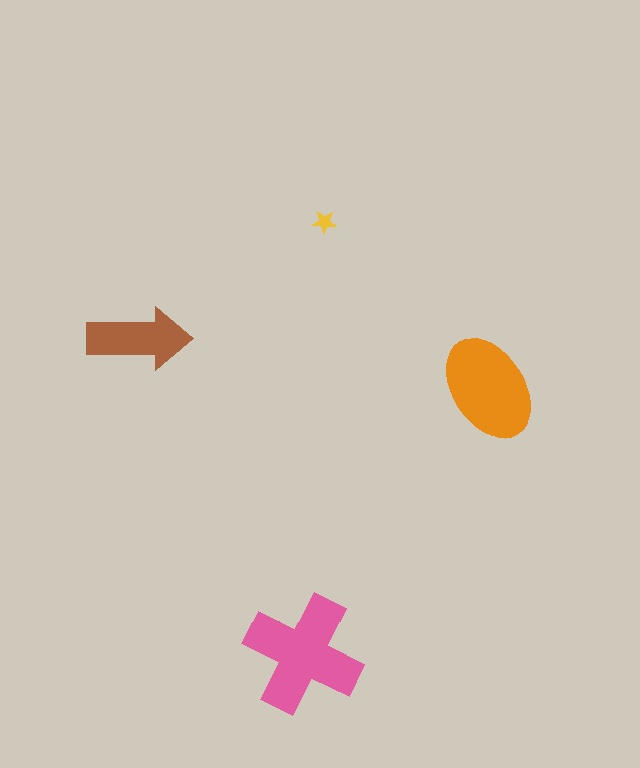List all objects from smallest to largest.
The yellow star, the brown arrow, the orange ellipse, the pink cross.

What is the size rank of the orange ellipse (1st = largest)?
2nd.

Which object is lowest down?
The pink cross is bottommost.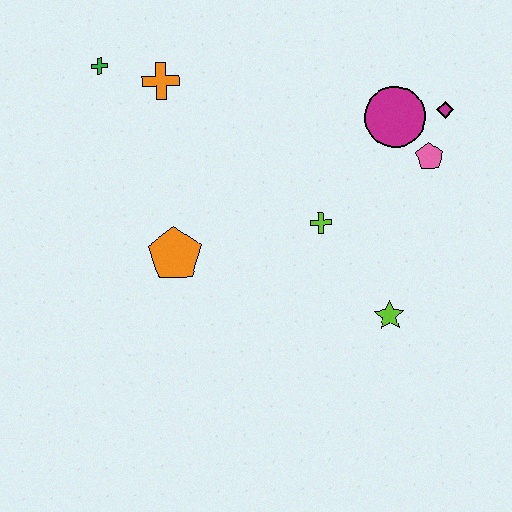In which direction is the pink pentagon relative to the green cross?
The pink pentagon is to the right of the green cross.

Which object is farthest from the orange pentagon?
The magenta diamond is farthest from the orange pentagon.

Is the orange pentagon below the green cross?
Yes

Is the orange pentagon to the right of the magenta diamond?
No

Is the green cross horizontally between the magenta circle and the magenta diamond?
No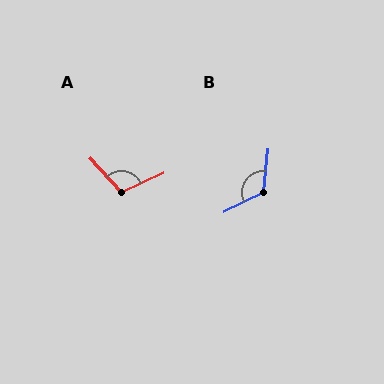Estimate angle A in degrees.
Approximately 108 degrees.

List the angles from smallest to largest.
A (108°), B (123°).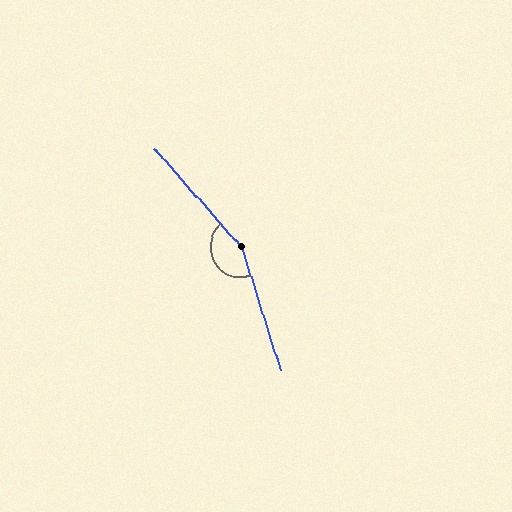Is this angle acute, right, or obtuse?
It is obtuse.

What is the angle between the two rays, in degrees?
Approximately 156 degrees.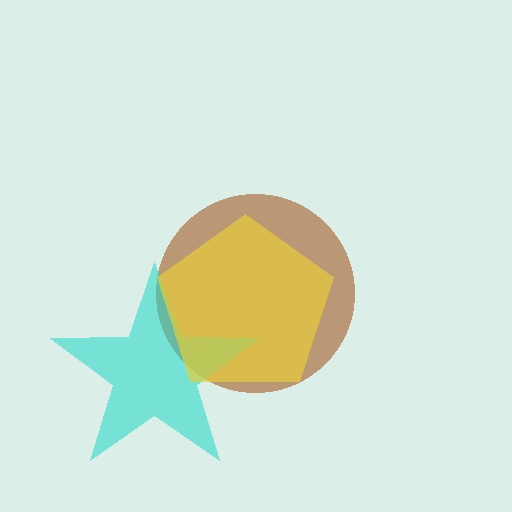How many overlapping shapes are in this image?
There are 3 overlapping shapes in the image.